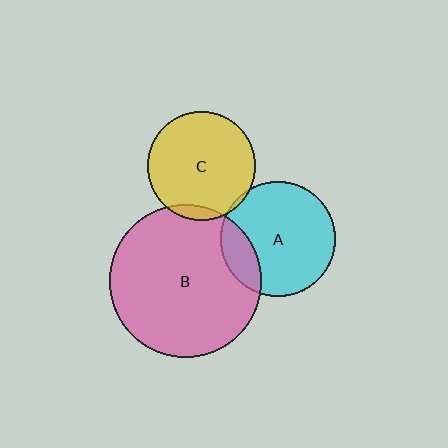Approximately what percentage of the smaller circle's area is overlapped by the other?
Approximately 20%.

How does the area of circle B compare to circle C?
Approximately 2.0 times.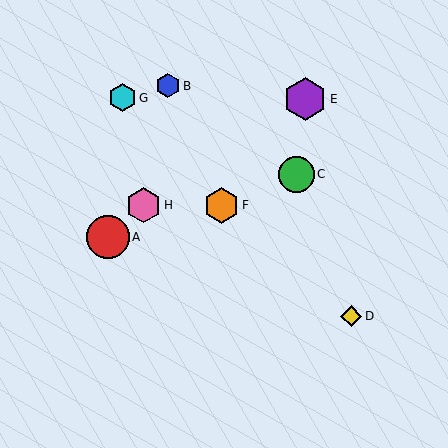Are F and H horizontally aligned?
Yes, both are at y≈205.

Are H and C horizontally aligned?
No, H is at y≈205 and C is at y≈174.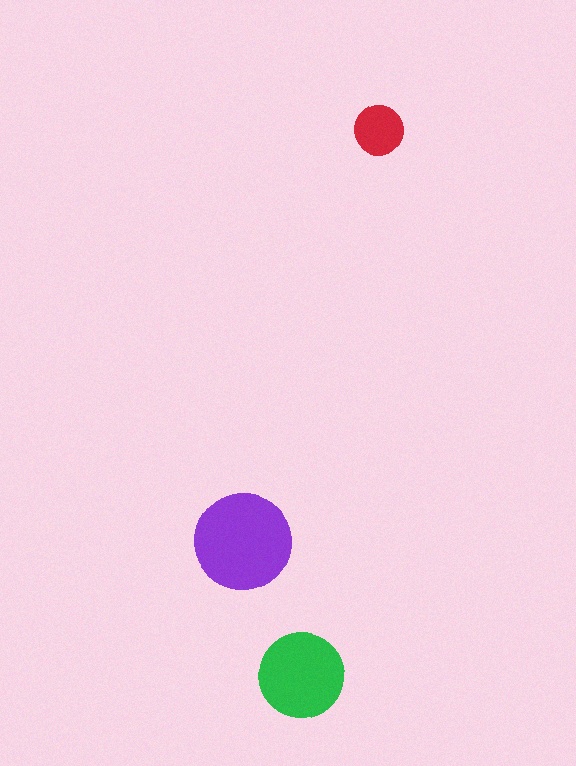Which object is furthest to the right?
The red circle is rightmost.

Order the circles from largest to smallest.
the purple one, the green one, the red one.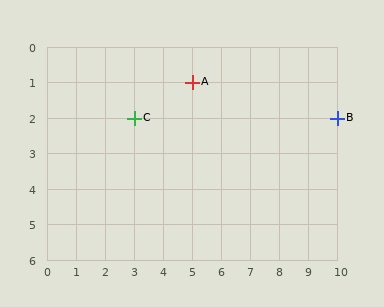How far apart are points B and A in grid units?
Points B and A are 5 columns and 1 row apart (about 5.1 grid units diagonally).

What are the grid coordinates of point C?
Point C is at grid coordinates (3, 2).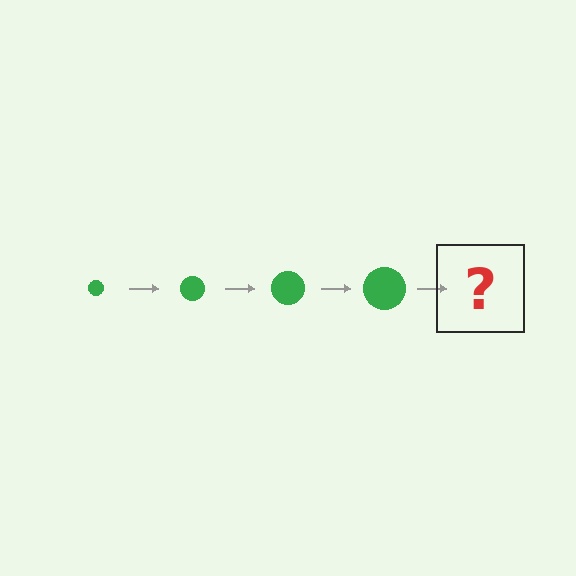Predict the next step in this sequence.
The next step is a green circle, larger than the previous one.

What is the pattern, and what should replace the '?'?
The pattern is that the circle gets progressively larger each step. The '?' should be a green circle, larger than the previous one.